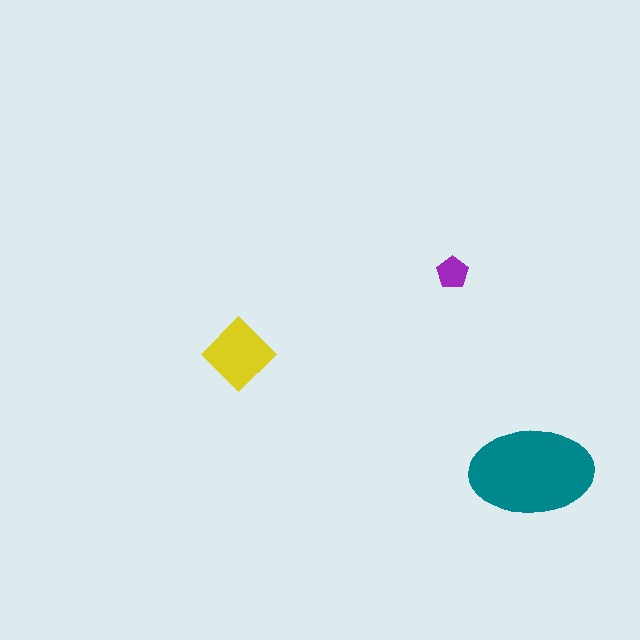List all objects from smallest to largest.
The purple pentagon, the yellow diamond, the teal ellipse.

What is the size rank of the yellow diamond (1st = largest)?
2nd.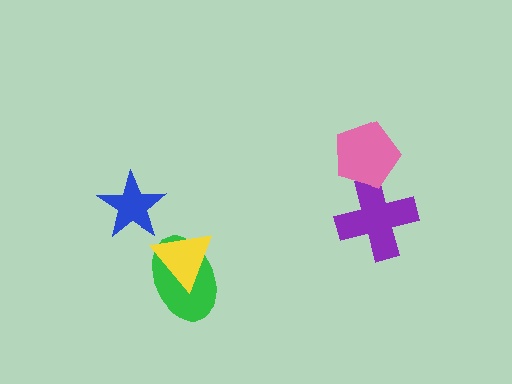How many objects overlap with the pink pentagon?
1 object overlaps with the pink pentagon.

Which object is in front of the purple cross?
The pink pentagon is in front of the purple cross.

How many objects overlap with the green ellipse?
1 object overlaps with the green ellipse.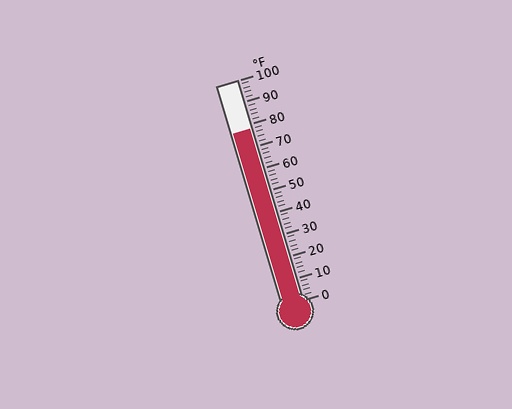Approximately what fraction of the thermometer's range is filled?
The thermometer is filled to approximately 80% of its range.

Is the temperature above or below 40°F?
The temperature is above 40°F.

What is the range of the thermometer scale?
The thermometer scale ranges from 0°F to 100°F.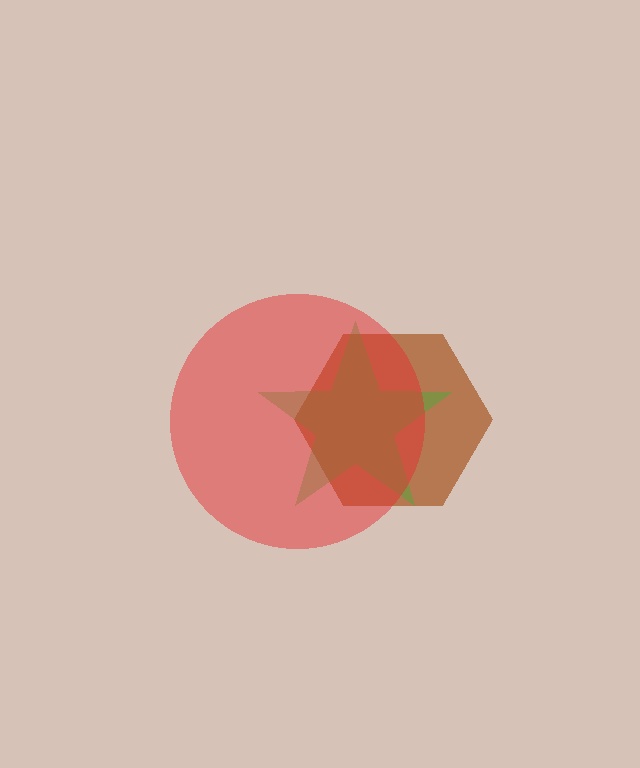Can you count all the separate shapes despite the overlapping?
Yes, there are 3 separate shapes.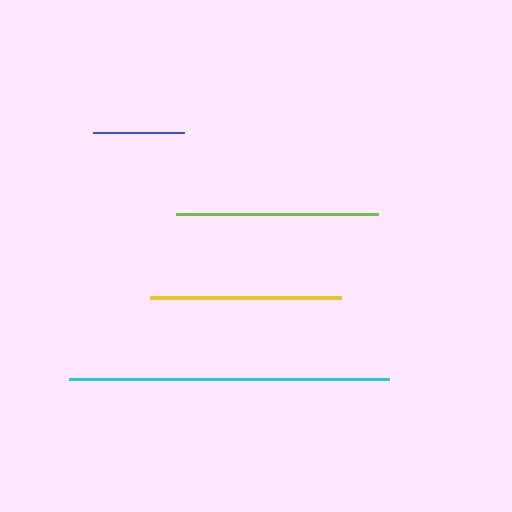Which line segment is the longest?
The cyan line is the longest at approximately 320 pixels.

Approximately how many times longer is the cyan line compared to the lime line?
The cyan line is approximately 1.6 times the length of the lime line.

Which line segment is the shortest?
The blue line is the shortest at approximately 91 pixels.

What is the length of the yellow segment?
The yellow segment is approximately 192 pixels long.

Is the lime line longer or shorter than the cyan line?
The cyan line is longer than the lime line.